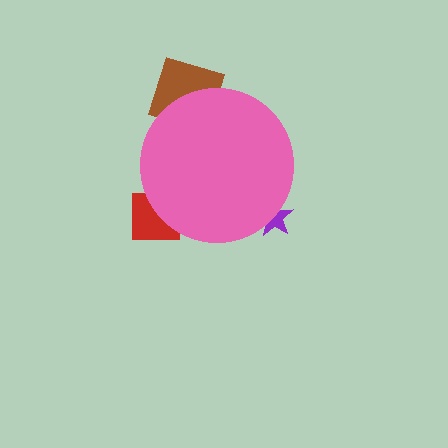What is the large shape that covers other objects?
A pink circle.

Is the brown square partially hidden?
Yes, the brown square is partially hidden behind the pink circle.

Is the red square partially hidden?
Yes, the red square is partially hidden behind the pink circle.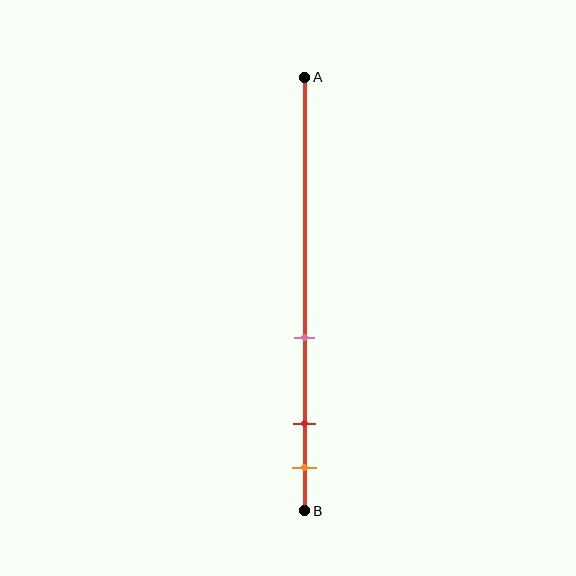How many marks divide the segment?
There are 3 marks dividing the segment.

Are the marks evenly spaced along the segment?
No, the marks are not evenly spaced.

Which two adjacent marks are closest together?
The red and orange marks are the closest adjacent pair.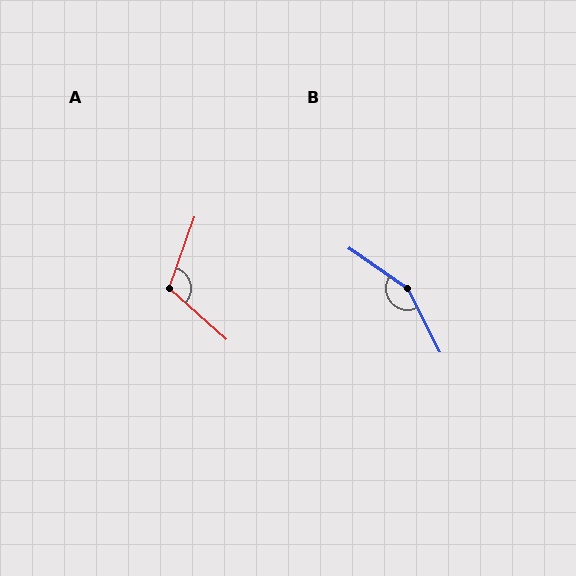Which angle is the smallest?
A, at approximately 113 degrees.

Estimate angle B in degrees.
Approximately 151 degrees.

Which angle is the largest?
B, at approximately 151 degrees.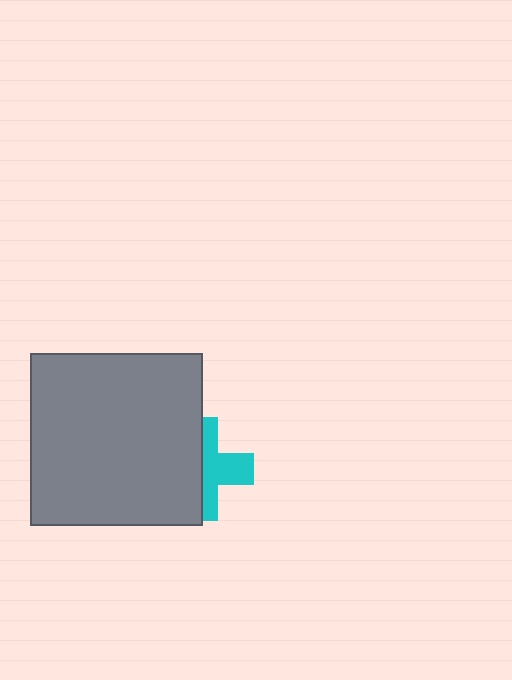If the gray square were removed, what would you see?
You would see the complete cyan cross.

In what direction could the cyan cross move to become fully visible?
The cyan cross could move right. That would shift it out from behind the gray square entirely.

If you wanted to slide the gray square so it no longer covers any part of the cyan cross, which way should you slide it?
Slide it left — that is the most direct way to separate the two shapes.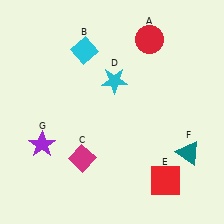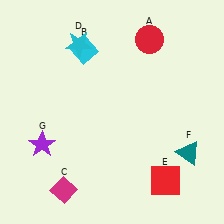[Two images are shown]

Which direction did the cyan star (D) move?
The cyan star (D) moved up.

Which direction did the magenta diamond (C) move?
The magenta diamond (C) moved down.